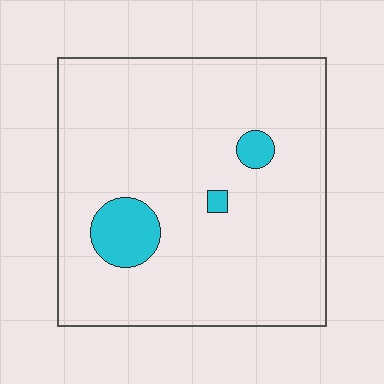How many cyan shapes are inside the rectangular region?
3.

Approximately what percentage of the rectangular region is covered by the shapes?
Approximately 10%.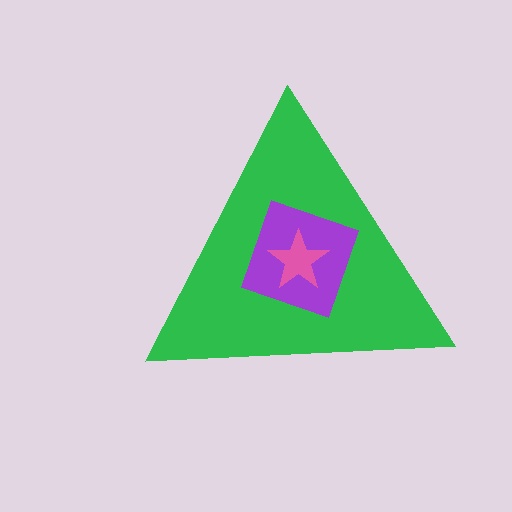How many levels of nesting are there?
3.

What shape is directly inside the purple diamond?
The pink star.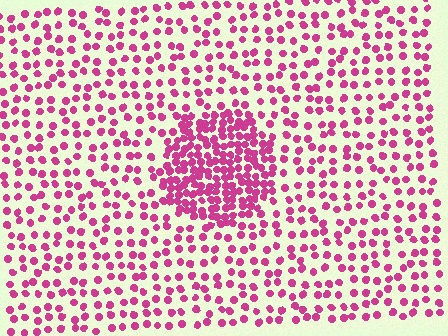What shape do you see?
I see a circle.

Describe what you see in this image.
The image contains small magenta elements arranged at two different densities. A circle-shaped region is visible where the elements are more densely packed than the surrounding area.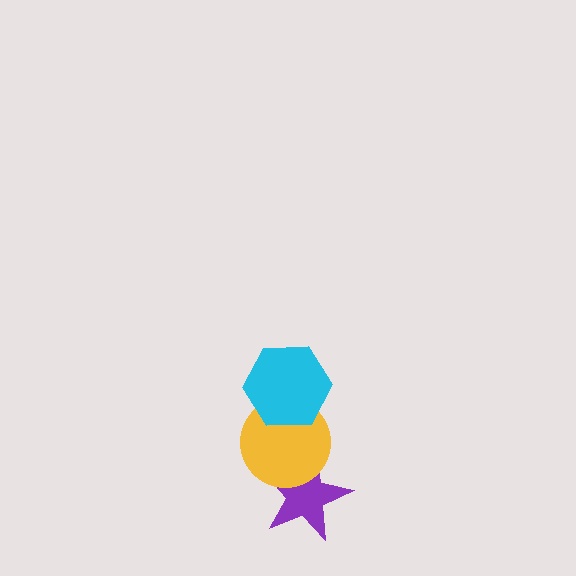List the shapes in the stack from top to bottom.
From top to bottom: the cyan hexagon, the yellow circle, the purple star.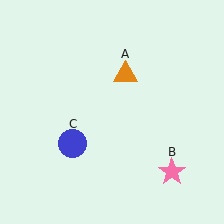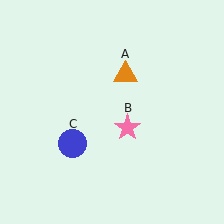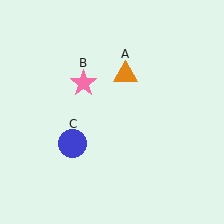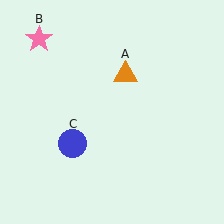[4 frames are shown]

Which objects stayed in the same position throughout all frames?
Orange triangle (object A) and blue circle (object C) remained stationary.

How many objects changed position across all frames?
1 object changed position: pink star (object B).